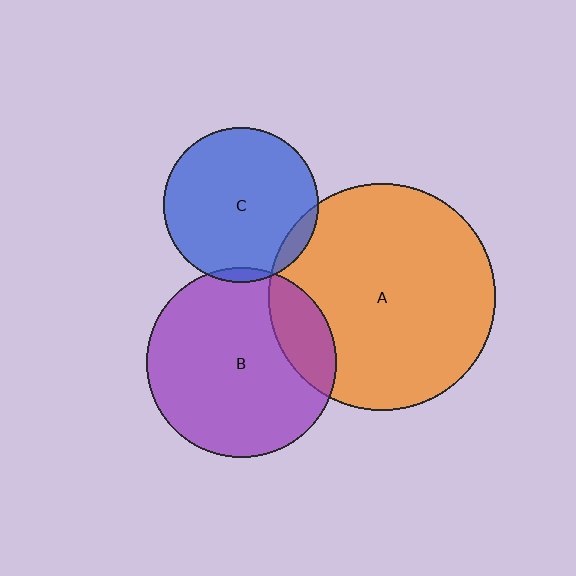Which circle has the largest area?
Circle A (orange).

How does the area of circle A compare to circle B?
Approximately 1.4 times.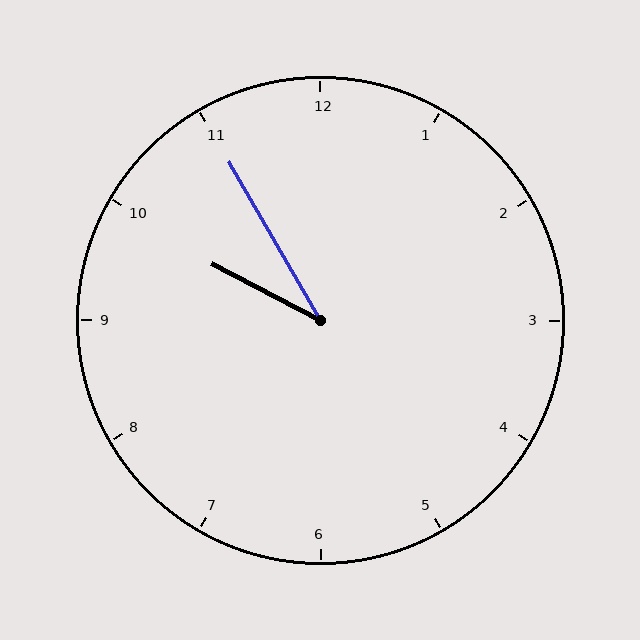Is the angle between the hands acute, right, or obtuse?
It is acute.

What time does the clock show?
9:55.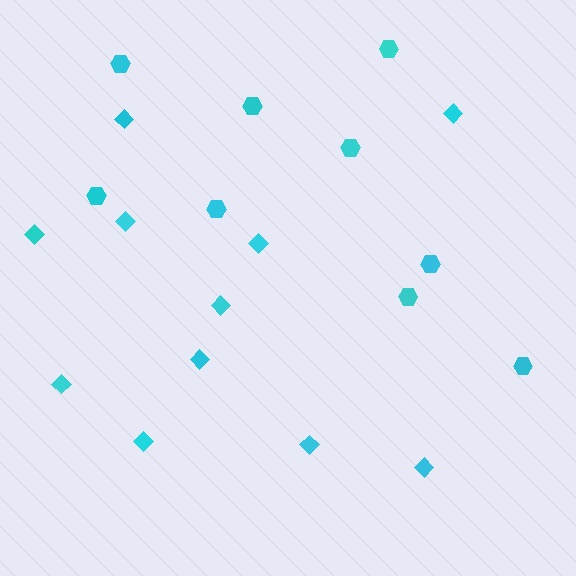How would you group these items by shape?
There are 2 groups: one group of diamonds (11) and one group of hexagons (9).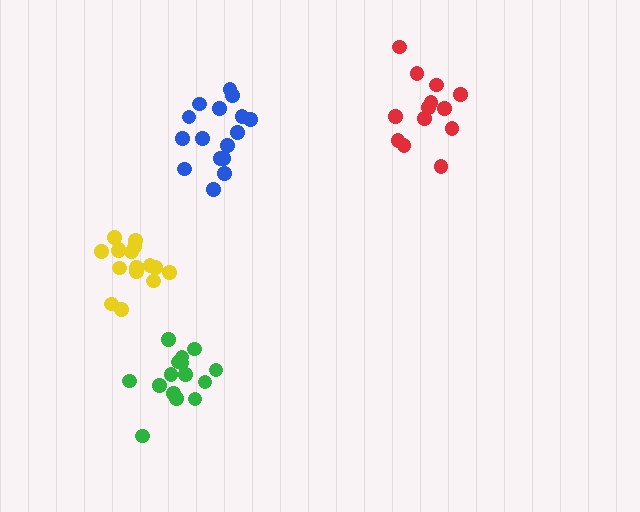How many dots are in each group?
Group 1: 16 dots, Group 2: 16 dots, Group 3: 15 dots, Group 4: 13 dots (60 total).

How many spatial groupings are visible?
There are 4 spatial groupings.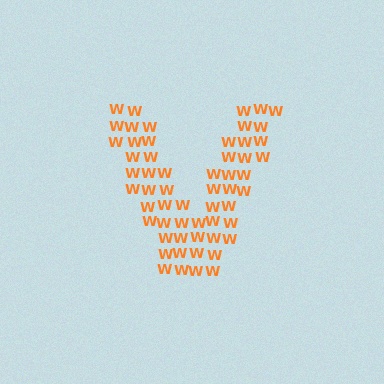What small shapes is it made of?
It is made of small letter W's.